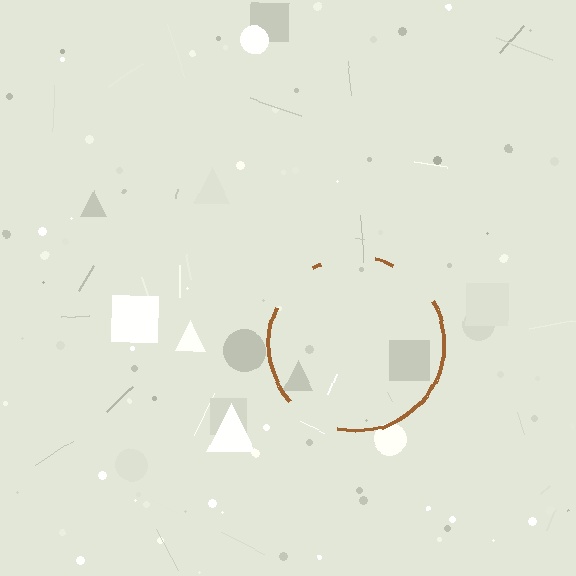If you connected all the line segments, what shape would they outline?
They would outline a circle.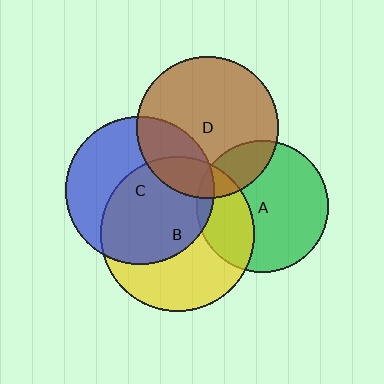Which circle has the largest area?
Circle B (yellow).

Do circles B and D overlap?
Yes.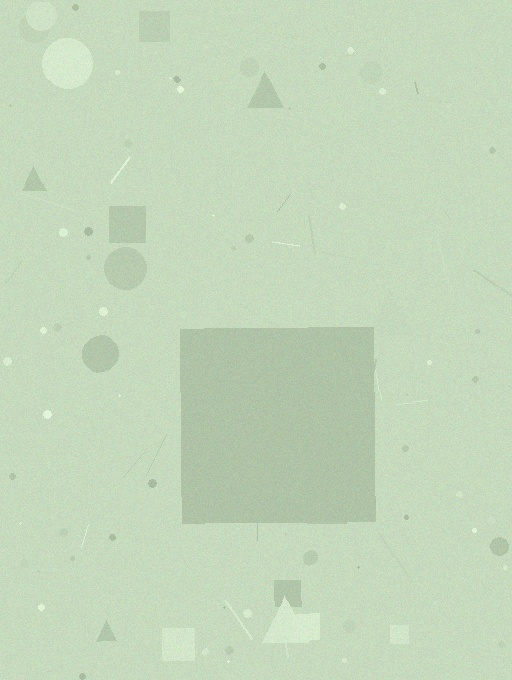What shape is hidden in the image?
A square is hidden in the image.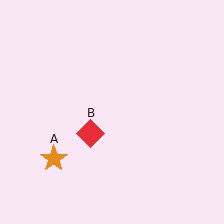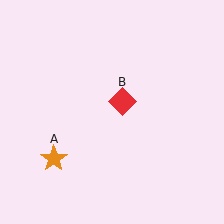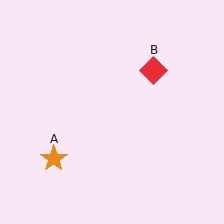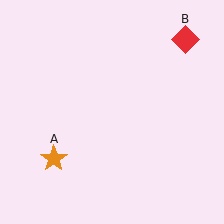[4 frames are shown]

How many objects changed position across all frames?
1 object changed position: red diamond (object B).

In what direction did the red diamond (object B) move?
The red diamond (object B) moved up and to the right.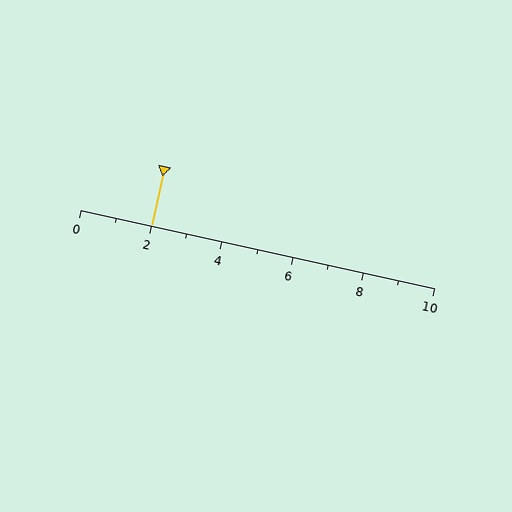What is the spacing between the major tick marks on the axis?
The major ticks are spaced 2 apart.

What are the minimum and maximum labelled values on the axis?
The axis runs from 0 to 10.